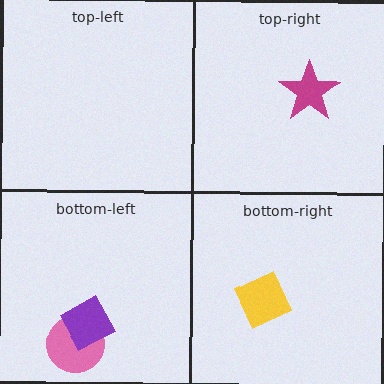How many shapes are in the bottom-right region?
1.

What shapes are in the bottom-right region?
The yellow diamond.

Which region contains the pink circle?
The bottom-left region.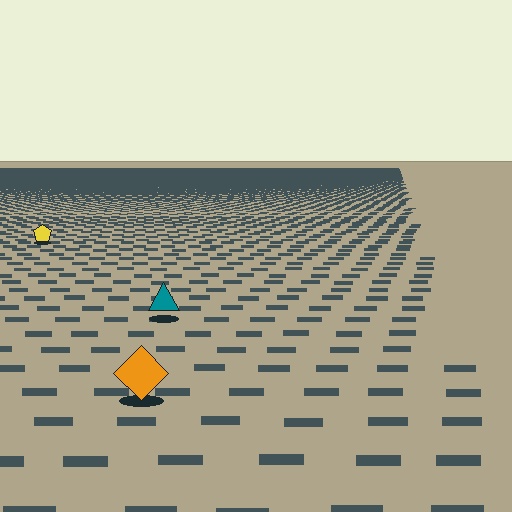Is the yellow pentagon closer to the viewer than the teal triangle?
No. The teal triangle is closer — you can tell from the texture gradient: the ground texture is coarser near it.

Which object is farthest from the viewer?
The yellow pentagon is farthest from the viewer. It appears smaller and the ground texture around it is denser.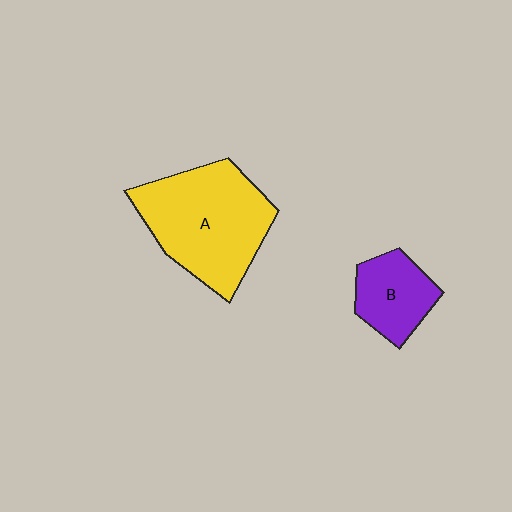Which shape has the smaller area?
Shape B (purple).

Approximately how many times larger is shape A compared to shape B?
Approximately 2.2 times.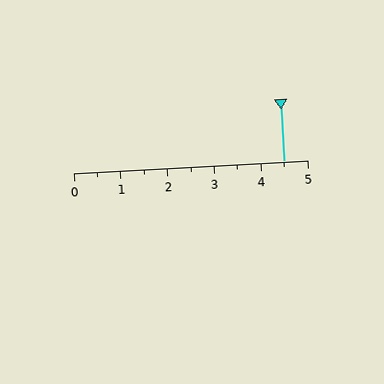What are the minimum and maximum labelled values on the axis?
The axis runs from 0 to 5.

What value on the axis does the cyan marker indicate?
The marker indicates approximately 4.5.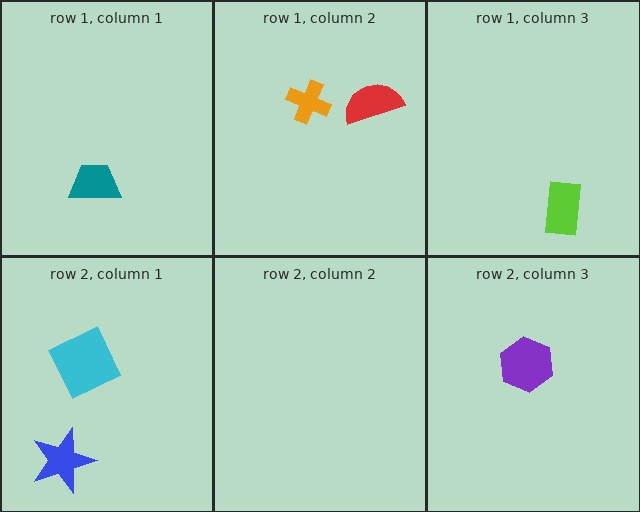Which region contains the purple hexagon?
The row 2, column 3 region.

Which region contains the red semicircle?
The row 1, column 2 region.